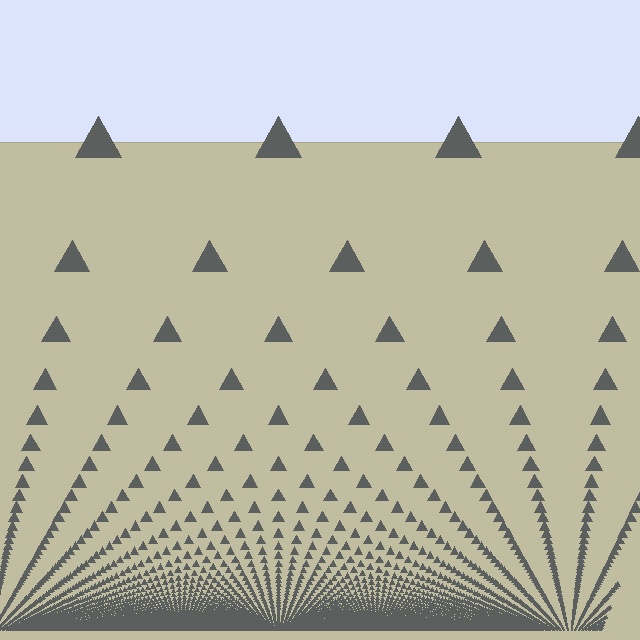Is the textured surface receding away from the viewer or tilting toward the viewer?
The surface appears to tilt toward the viewer. Texture elements get larger and sparser toward the top.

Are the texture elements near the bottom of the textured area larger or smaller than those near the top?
Smaller. The gradient is inverted — elements near the bottom are smaller and denser.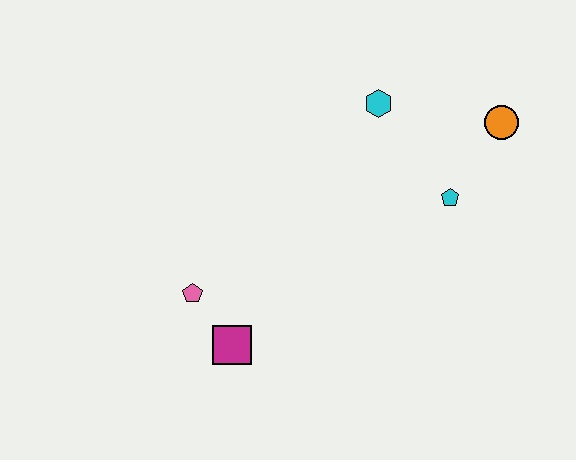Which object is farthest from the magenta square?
The orange circle is farthest from the magenta square.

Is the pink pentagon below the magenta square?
No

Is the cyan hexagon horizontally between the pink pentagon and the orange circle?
Yes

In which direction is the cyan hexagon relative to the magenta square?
The cyan hexagon is above the magenta square.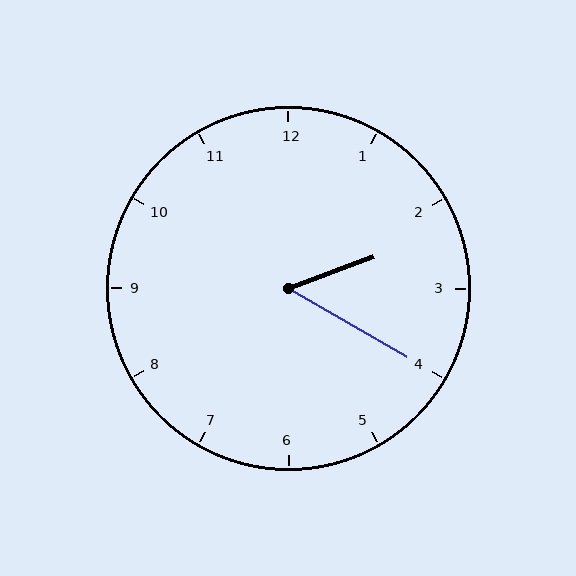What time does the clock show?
2:20.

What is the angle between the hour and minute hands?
Approximately 50 degrees.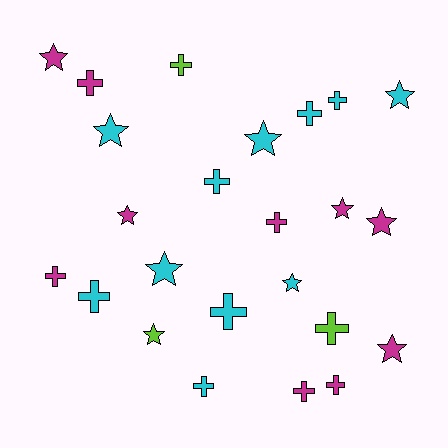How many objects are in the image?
There are 24 objects.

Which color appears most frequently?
Cyan, with 11 objects.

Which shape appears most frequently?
Cross, with 13 objects.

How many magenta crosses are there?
There are 5 magenta crosses.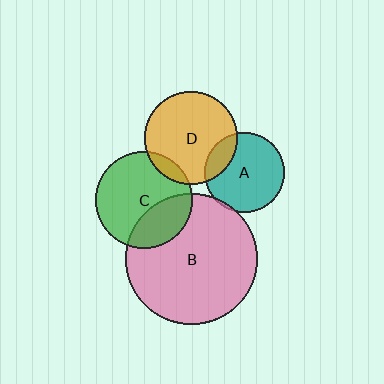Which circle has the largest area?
Circle B (pink).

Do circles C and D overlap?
Yes.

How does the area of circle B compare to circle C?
Approximately 1.8 times.